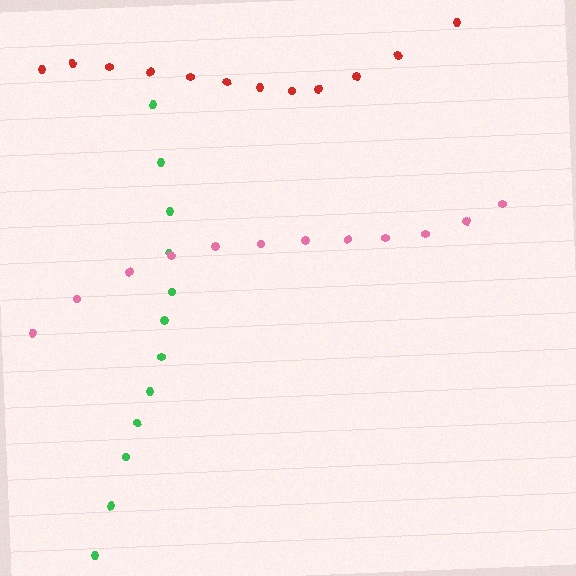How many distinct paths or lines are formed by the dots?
There are 3 distinct paths.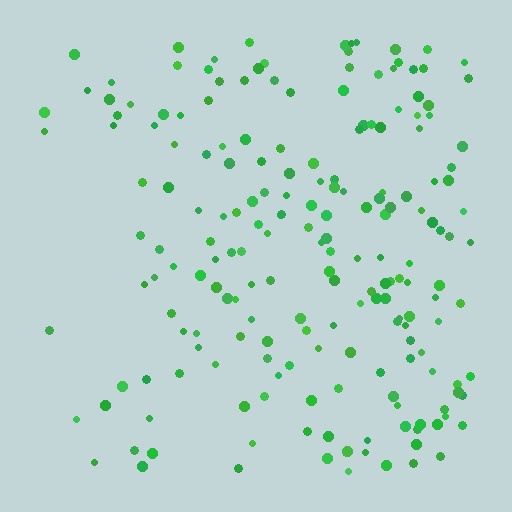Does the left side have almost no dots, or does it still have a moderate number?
Still a moderate number, just noticeably fewer than the right.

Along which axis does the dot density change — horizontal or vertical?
Horizontal.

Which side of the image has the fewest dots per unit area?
The left.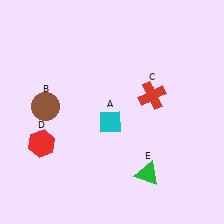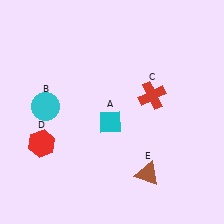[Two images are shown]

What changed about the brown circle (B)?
In Image 1, B is brown. In Image 2, it changed to cyan.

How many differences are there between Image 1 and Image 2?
There are 2 differences between the two images.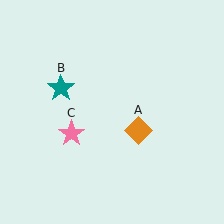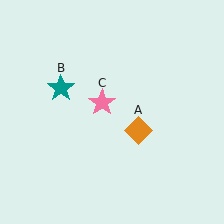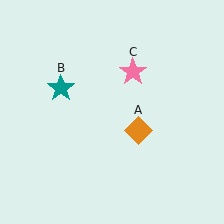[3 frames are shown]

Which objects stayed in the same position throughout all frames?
Orange diamond (object A) and teal star (object B) remained stationary.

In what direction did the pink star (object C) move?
The pink star (object C) moved up and to the right.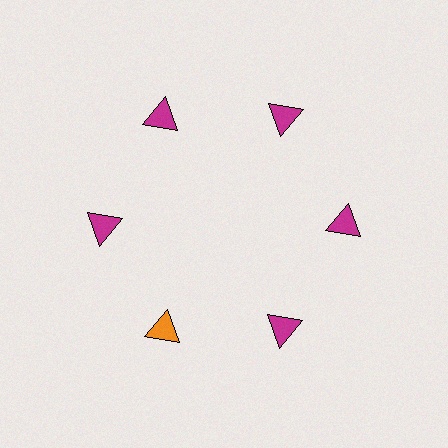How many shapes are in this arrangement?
There are 6 shapes arranged in a ring pattern.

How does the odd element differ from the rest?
It has a different color: orange instead of magenta.